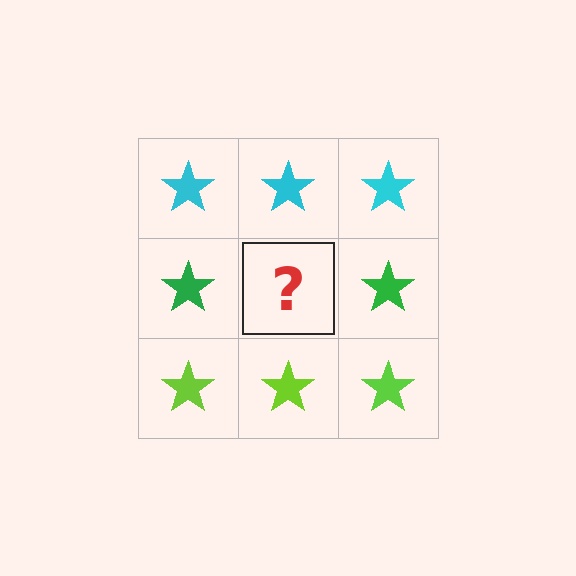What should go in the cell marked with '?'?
The missing cell should contain a green star.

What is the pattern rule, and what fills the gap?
The rule is that each row has a consistent color. The gap should be filled with a green star.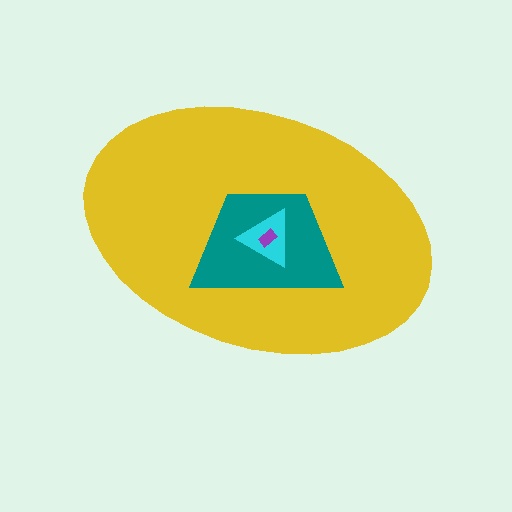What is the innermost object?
The purple rectangle.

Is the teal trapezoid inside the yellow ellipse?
Yes.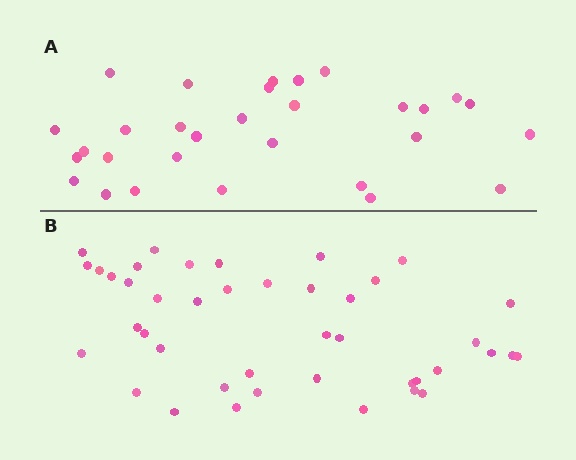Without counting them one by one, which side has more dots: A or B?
Region B (the bottom region) has more dots.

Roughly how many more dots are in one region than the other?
Region B has roughly 12 or so more dots than region A.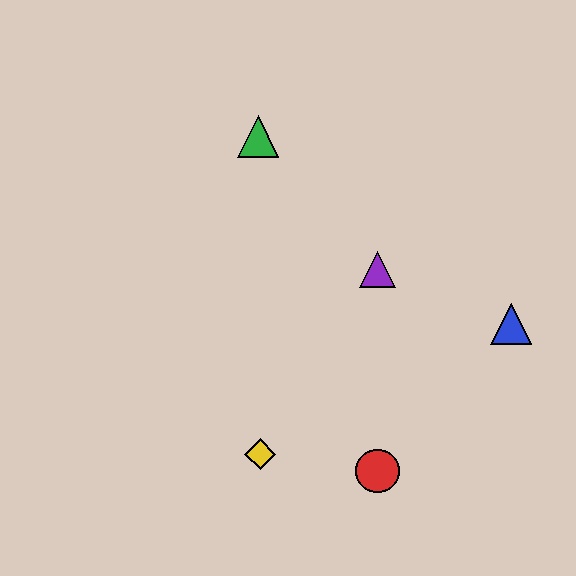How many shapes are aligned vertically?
2 shapes (the red circle, the purple triangle) are aligned vertically.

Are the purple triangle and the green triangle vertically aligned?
No, the purple triangle is at x≈377 and the green triangle is at x≈258.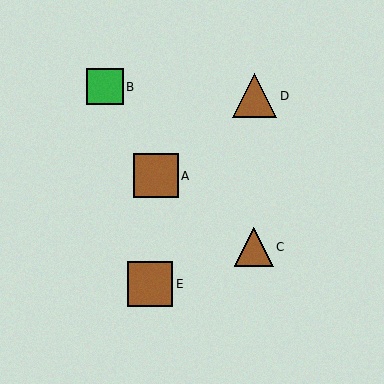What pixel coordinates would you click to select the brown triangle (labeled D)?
Click at (254, 95) to select the brown triangle D.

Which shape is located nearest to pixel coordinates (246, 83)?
The brown triangle (labeled D) at (254, 95) is nearest to that location.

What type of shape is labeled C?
Shape C is a brown triangle.